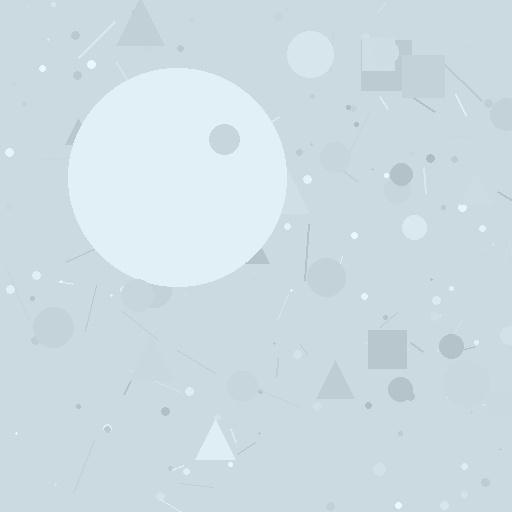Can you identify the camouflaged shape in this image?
The camouflaged shape is a circle.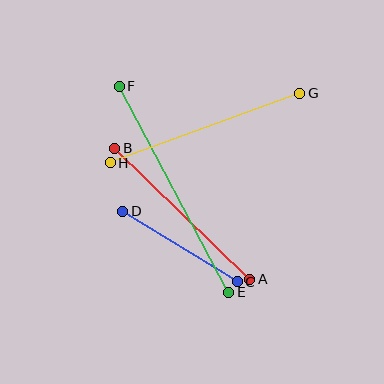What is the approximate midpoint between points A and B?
The midpoint is at approximately (182, 214) pixels.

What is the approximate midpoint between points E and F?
The midpoint is at approximately (174, 189) pixels.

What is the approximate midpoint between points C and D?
The midpoint is at approximately (180, 246) pixels.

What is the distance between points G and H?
The distance is approximately 202 pixels.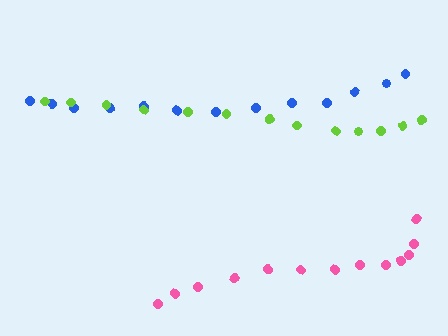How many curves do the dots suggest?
There are 3 distinct paths.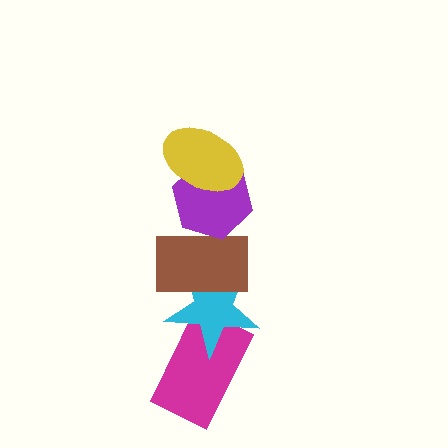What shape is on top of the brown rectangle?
The purple hexagon is on top of the brown rectangle.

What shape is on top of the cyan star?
The brown rectangle is on top of the cyan star.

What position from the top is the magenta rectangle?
The magenta rectangle is 5th from the top.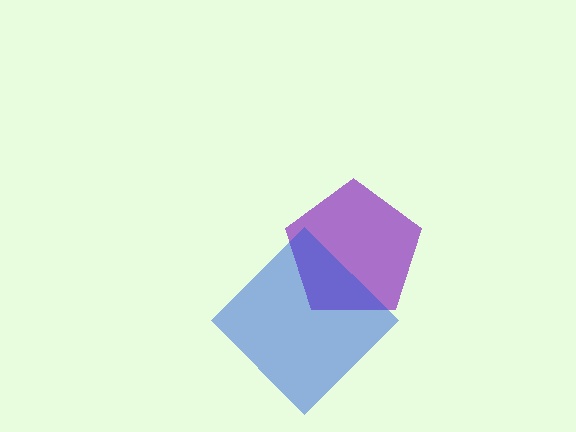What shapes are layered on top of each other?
The layered shapes are: a purple pentagon, a blue diamond.